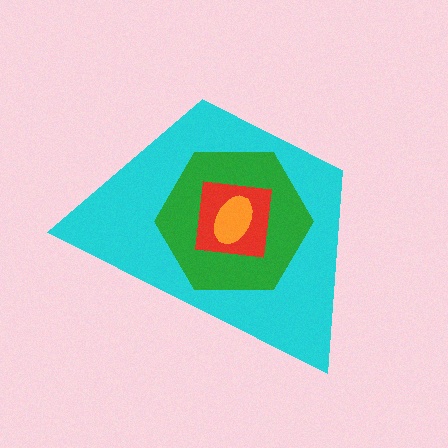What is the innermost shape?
The orange ellipse.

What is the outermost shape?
The cyan trapezoid.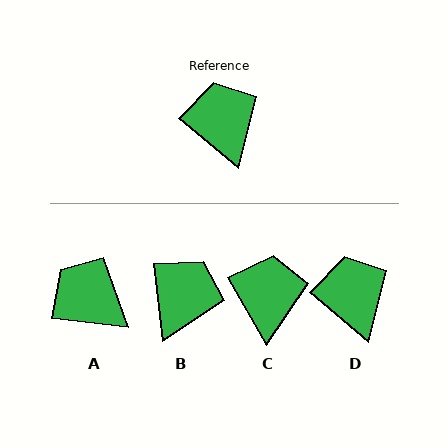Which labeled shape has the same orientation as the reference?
D.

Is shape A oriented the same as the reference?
No, it is off by about 34 degrees.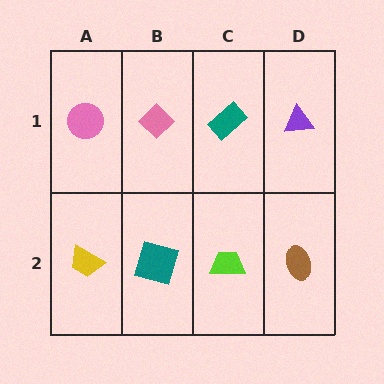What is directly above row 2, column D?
A purple triangle.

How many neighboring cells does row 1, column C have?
3.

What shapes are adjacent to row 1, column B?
A teal square (row 2, column B), a pink circle (row 1, column A), a teal rectangle (row 1, column C).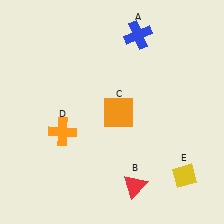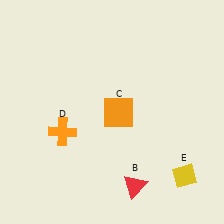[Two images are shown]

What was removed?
The blue cross (A) was removed in Image 2.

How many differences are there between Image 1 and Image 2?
There is 1 difference between the two images.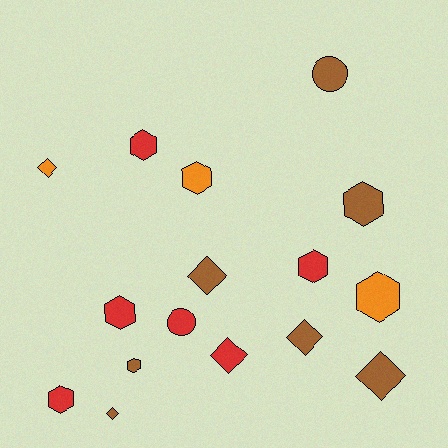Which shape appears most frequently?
Hexagon, with 8 objects.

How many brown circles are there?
There is 1 brown circle.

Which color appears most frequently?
Brown, with 7 objects.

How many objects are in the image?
There are 16 objects.